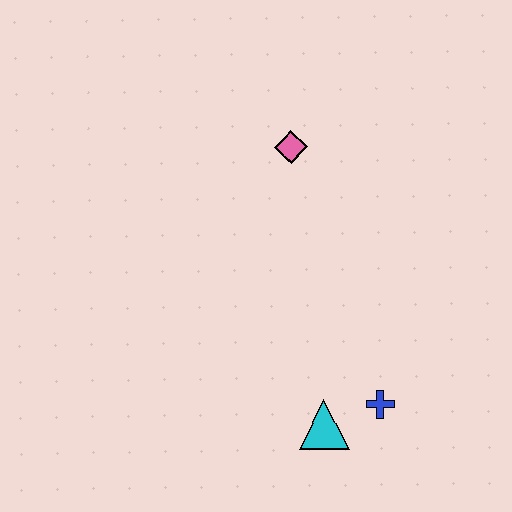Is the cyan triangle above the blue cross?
No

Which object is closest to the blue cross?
The cyan triangle is closest to the blue cross.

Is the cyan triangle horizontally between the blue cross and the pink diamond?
Yes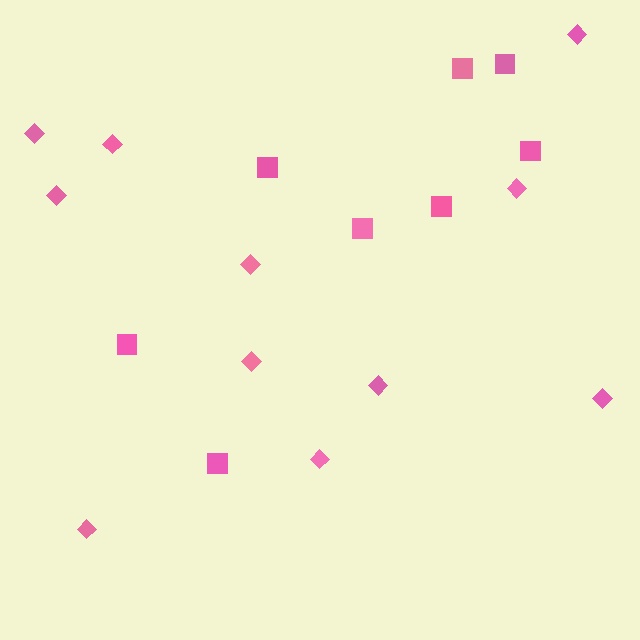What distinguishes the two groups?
There are 2 groups: one group of squares (8) and one group of diamonds (11).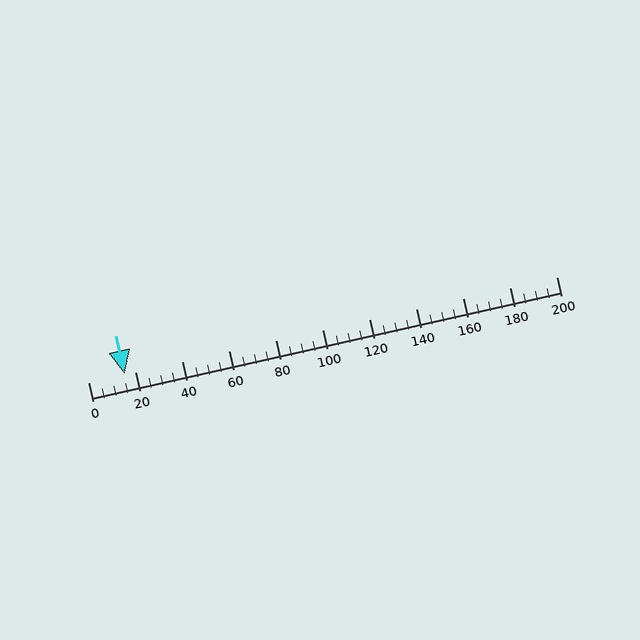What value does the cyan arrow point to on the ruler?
The cyan arrow points to approximately 16.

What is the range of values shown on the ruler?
The ruler shows values from 0 to 200.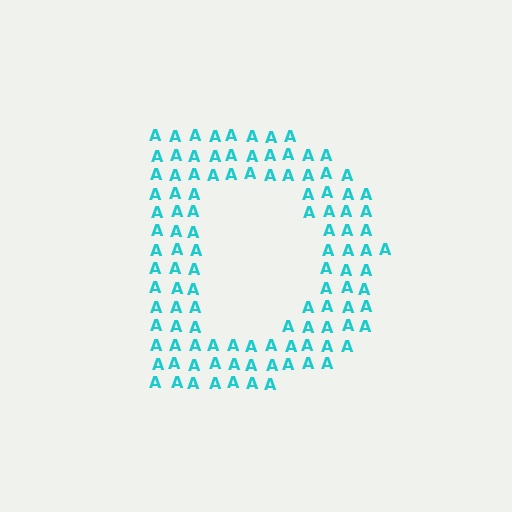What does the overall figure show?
The overall figure shows the letter D.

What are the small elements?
The small elements are letter A's.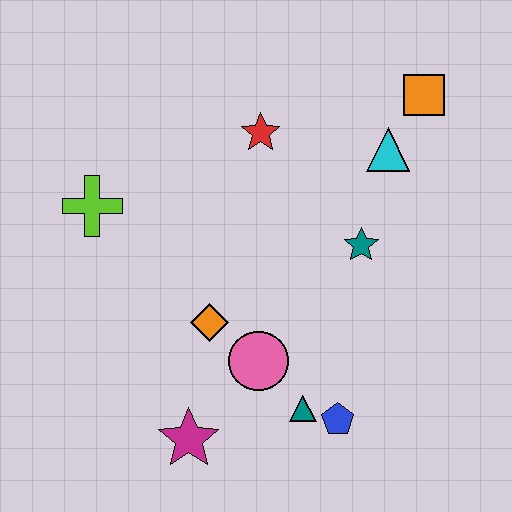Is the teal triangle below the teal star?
Yes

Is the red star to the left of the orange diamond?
No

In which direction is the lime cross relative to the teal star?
The lime cross is to the left of the teal star.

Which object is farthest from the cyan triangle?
The magenta star is farthest from the cyan triangle.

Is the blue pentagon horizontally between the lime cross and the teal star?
Yes